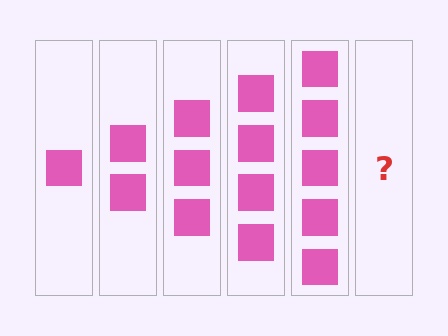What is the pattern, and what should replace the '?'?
The pattern is that each step adds one more square. The '?' should be 6 squares.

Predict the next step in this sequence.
The next step is 6 squares.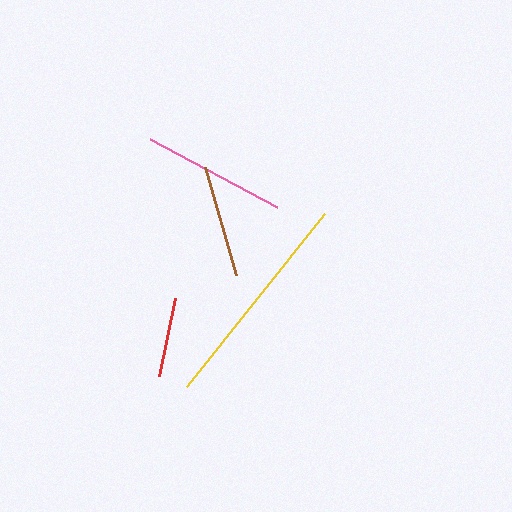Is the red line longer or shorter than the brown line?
The brown line is longer than the red line.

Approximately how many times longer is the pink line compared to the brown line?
The pink line is approximately 1.3 times the length of the brown line.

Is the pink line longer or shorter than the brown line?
The pink line is longer than the brown line.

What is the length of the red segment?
The red segment is approximately 80 pixels long.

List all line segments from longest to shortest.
From longest to shortest: yellow, pink, brown, red.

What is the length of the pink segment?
The pink segment is approximately 144 pixels long.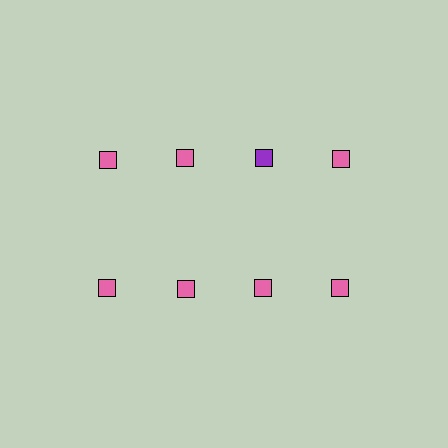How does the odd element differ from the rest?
It has a different color: purple instead of pink.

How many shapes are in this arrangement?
There are 8 shapes arranged in a grid pattern.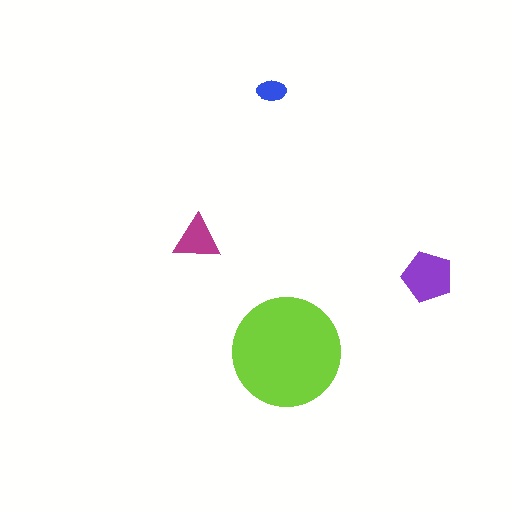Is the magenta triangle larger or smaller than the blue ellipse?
Larger.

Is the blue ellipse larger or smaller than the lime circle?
Smaller.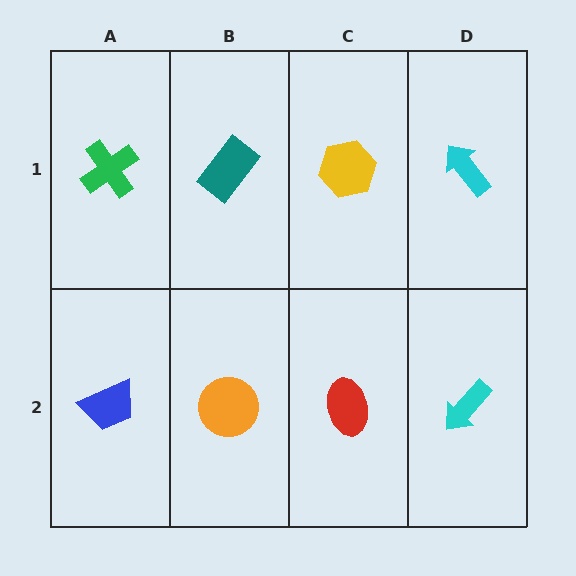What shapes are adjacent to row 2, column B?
A teal rectangle (row 1, column B), a blue trapezoid (row 2, column A), a red ellipse (row 2, column C).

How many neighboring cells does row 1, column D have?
2.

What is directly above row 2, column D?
A cyan arrow.